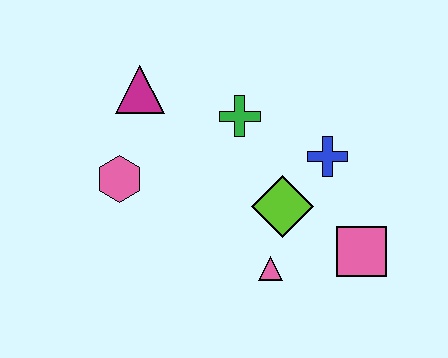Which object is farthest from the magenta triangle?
The pink square is farthest from the magenta triangle.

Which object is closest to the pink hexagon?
The magenta triangle is closest to the pink hexagon.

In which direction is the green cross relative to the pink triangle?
The green cross is above the pink triangle.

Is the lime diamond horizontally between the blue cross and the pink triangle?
Yes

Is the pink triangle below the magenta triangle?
Yes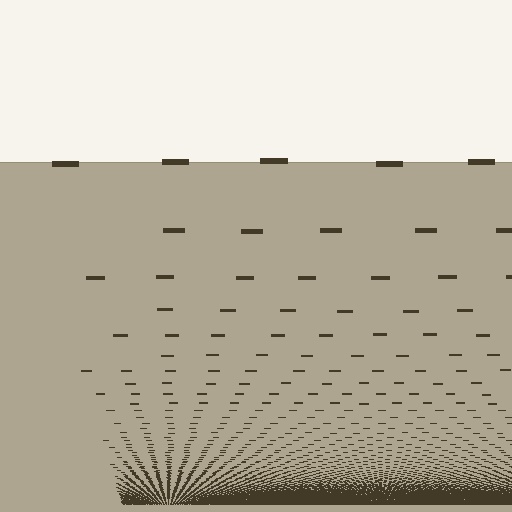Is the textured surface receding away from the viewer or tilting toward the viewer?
The surface appears to tilt toward the viewer. Texture elements get larger and sparser toward the top.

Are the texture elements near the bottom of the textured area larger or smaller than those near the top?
Smaller. The gradient is inverted — elements near the bottom are smaller and denser.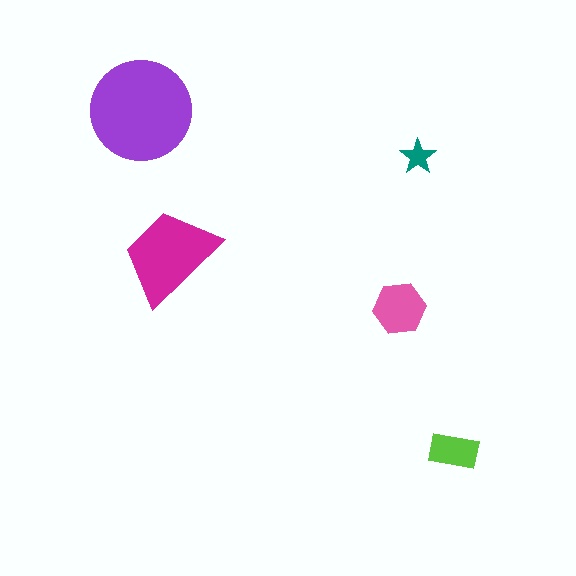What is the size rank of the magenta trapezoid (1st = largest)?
2nd.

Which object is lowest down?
The lime rectangle is bottommost.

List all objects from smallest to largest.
The teal star, the lime rectangle, the pink hexagon, the magenta trapezoid, the purple circle.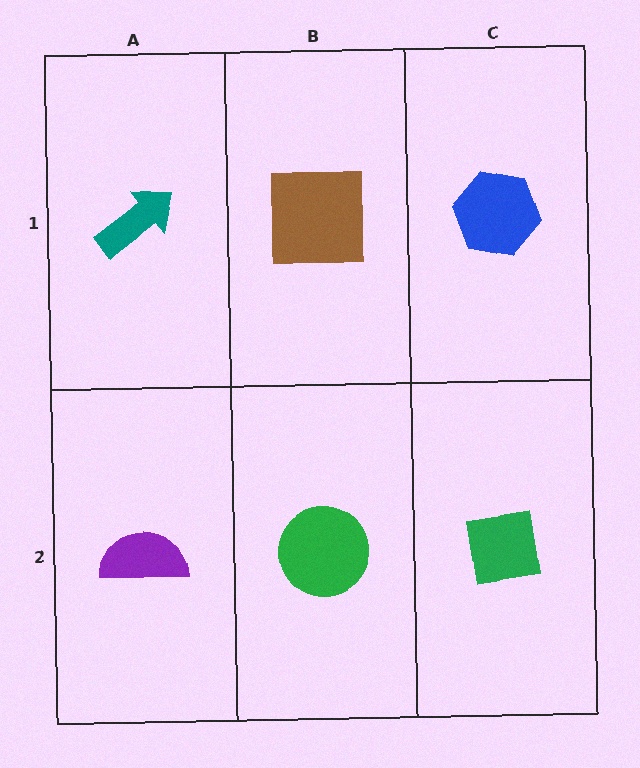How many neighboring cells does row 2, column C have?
2.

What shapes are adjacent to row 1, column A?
A purple semicircle (row 2, column A), a brown square (row 1, column B).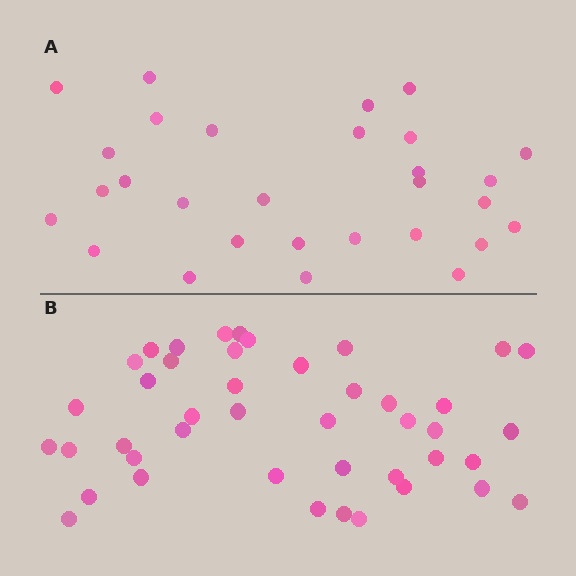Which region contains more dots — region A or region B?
Region B (the bottom region) has more dots.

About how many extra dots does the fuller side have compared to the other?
Region B has approximately 15 more dots than region A.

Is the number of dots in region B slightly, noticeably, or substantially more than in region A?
Region B has substantially more. The ratio is roughly 1.5 to 1.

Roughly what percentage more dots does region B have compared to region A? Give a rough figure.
About 50% more.